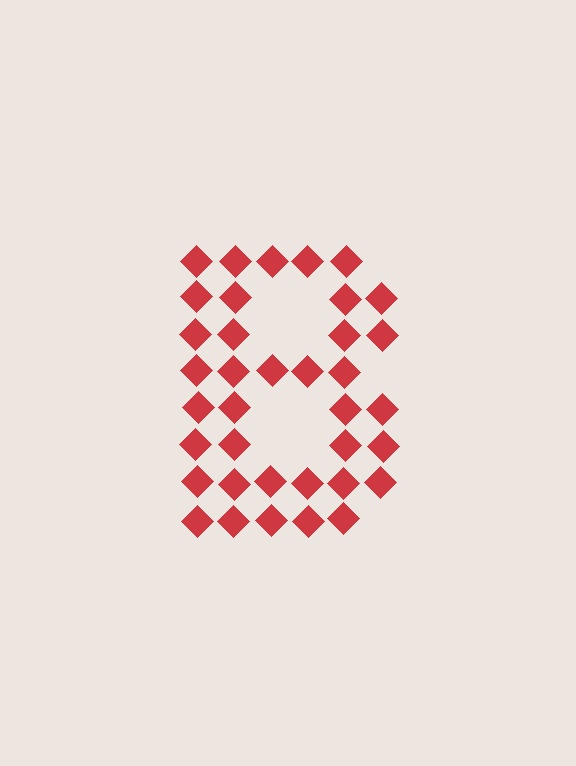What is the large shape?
The large shape is the letter B.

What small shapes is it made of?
It is made of small diamonds.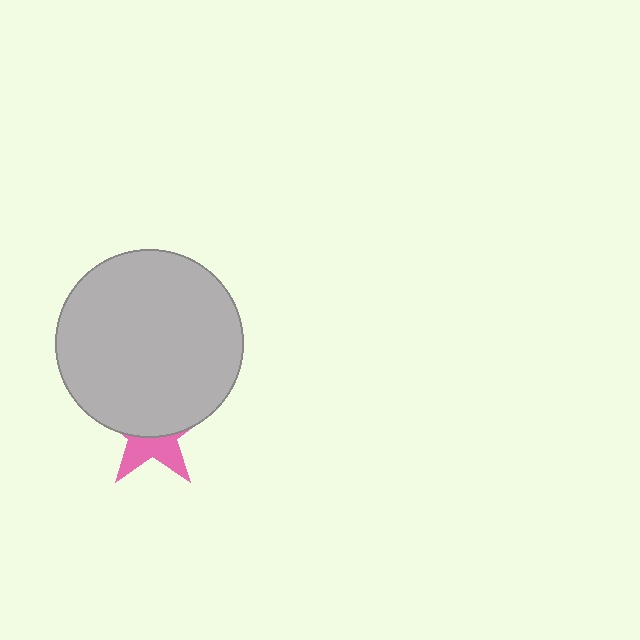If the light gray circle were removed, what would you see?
You would see the complete pink star.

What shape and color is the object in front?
The object in front is a light gray circle.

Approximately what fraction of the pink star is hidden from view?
Roughly 60% of the pink star is hidden behind the light gray circle.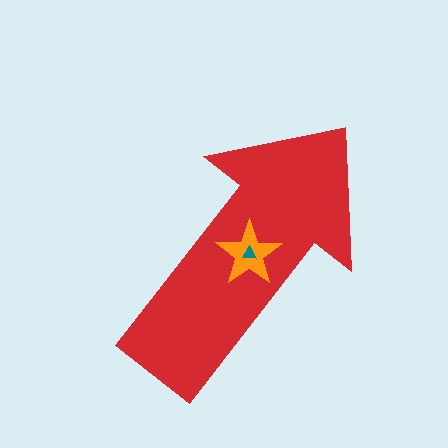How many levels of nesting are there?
3.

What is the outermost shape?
The red arrow.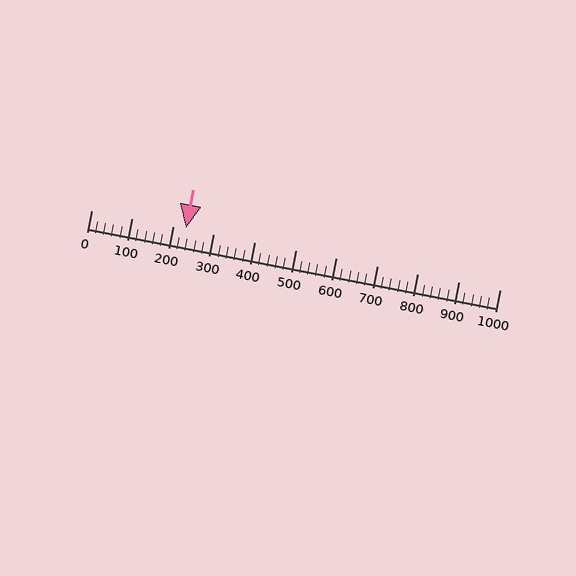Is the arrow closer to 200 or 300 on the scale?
The arrow is closer to 200.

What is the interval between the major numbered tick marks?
The major tick marks are spaced 100 units apart.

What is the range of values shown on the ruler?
The ruler shows values from 0 to 1000.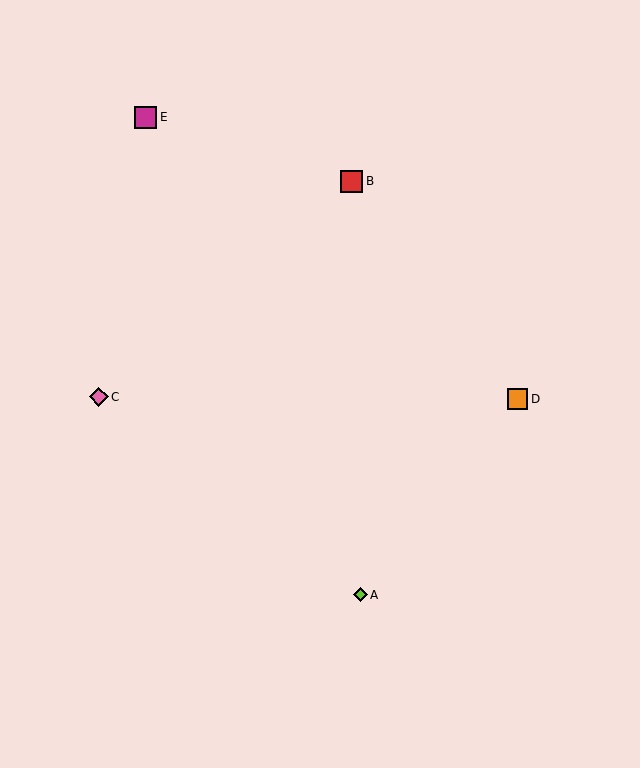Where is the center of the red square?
The center of the red square is at (352, 181).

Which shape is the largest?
The magenta square (labeled E) is the largest.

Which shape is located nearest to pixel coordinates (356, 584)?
The lime diamond (labeled A) at (361, 595) is nearest to that location.